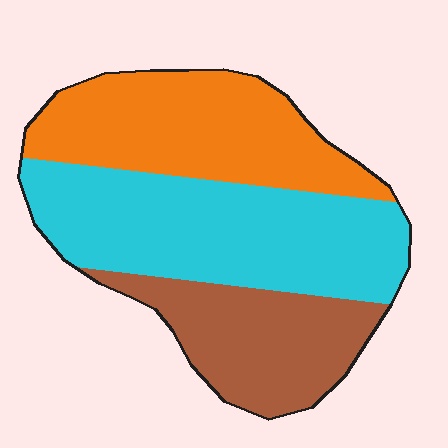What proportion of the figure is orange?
Orange covers around 35% of the figure.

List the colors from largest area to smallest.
From largest to smallest: cyan, orange, brown.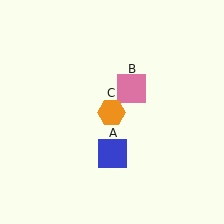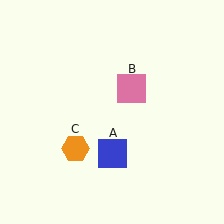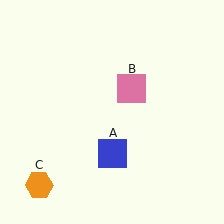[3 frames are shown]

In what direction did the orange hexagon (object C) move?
The orange hexagon (object C) moved down and to the left.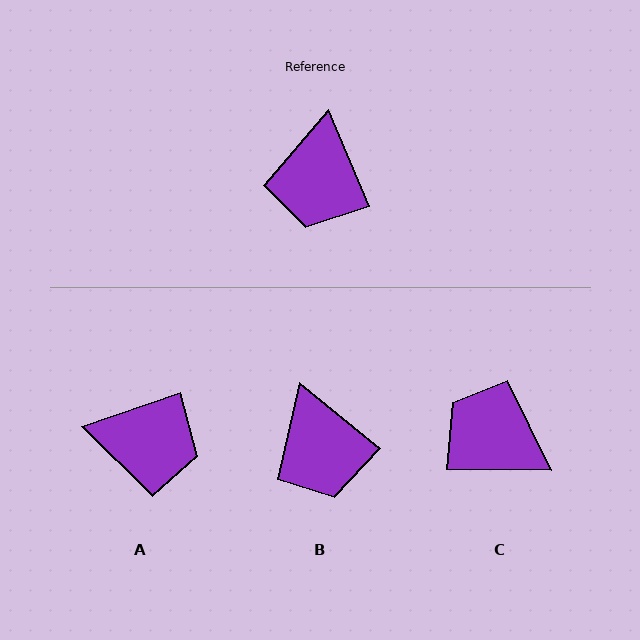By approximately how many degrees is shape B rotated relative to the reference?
Approximately 28 degrees counter-clockwise.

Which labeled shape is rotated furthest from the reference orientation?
C, about 114 degrees away.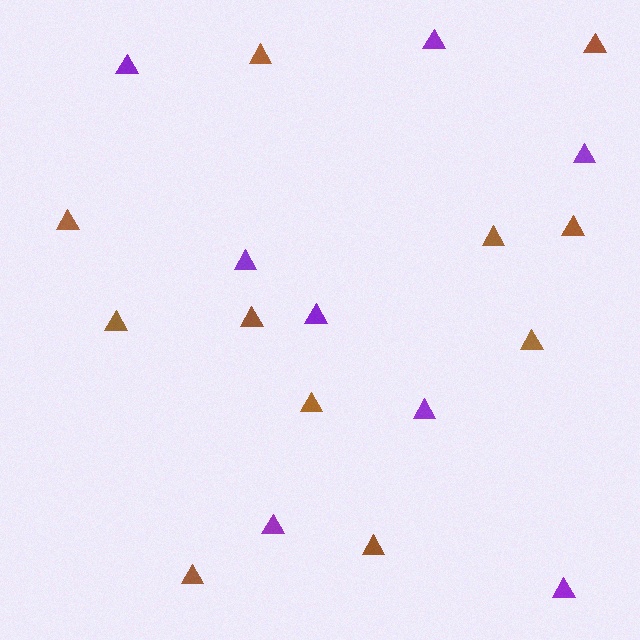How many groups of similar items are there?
There are 2 groups: one group of purple triangles (8) and one group of brown triangles (11).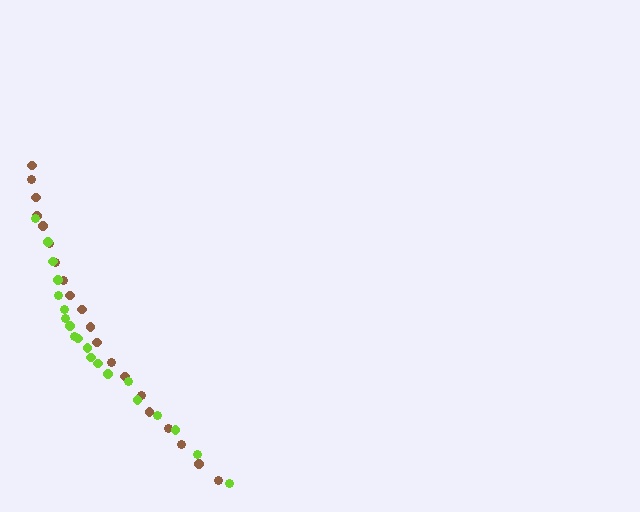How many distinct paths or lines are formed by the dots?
There are 2 distinct paths.